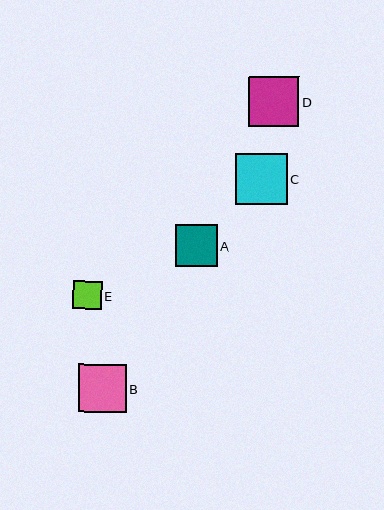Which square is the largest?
Square C is the largest with a size of approximately 51 pixels.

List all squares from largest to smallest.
From largest to smallest: C, D, B, A, E.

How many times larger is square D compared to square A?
Square D is approximately 1.2 times the size of square A.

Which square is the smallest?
Square E is the smallest with a size of approximately 29 pixels.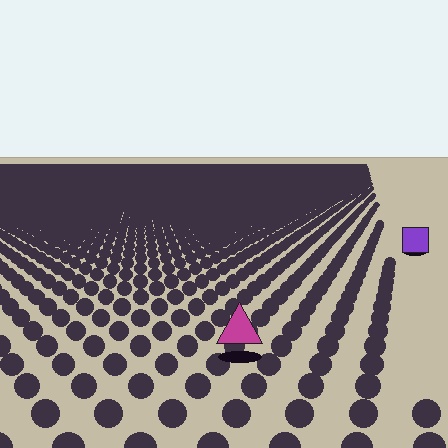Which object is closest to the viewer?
The magenta triangle is closest. The texture marks near it are larger and more spread out.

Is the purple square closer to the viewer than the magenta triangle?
No. The magenta triangle is closer — you can tell from the texture gradient: the ground texture is coarser near it.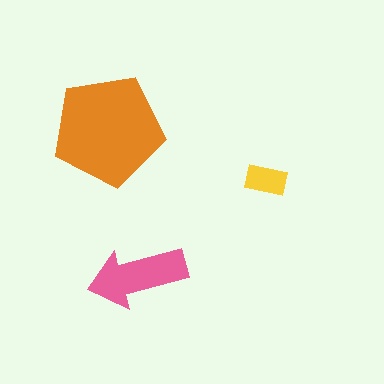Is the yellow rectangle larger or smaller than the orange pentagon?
Smaller.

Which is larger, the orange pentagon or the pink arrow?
The orange pentagon.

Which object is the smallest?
The yellow rectangle.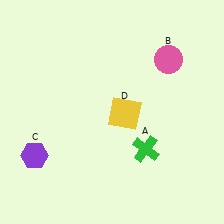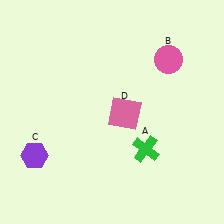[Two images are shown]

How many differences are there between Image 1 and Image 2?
There is 1 difference between the two images.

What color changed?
The square (D) changed from yellow in Image 1 to pink in Image 2.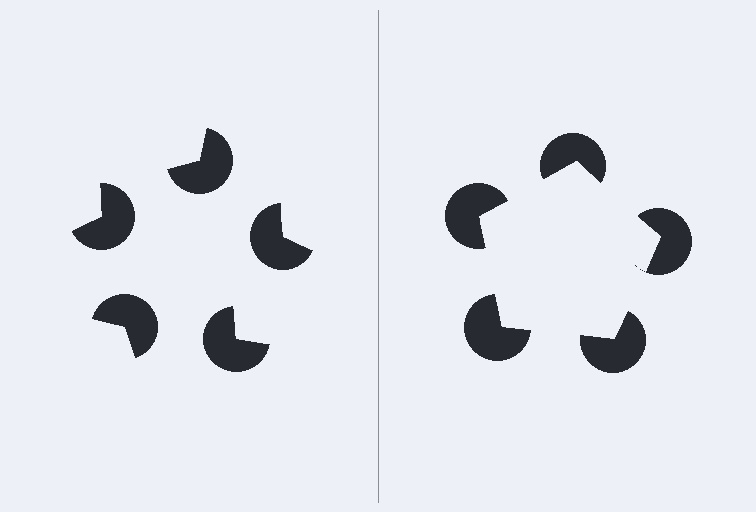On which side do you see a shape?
An illusory pentagon appears on the right side. On the left side the wedge cuts are rotated, so no coherent shape forms.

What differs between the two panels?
The pac-man discs are positioned identically on both sides; only the wedge orientations differ. On the right they align to a pentagon; on the left they are misaligned.